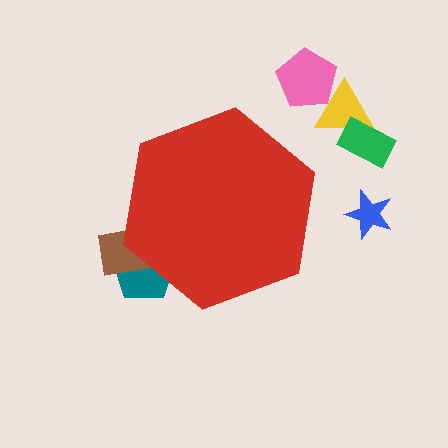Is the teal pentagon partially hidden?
Yes, the teal pentagon is partially hidden behind the red hexagon.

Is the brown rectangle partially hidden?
Yes, the brown rectangle is partially hidden behind the red hexagon.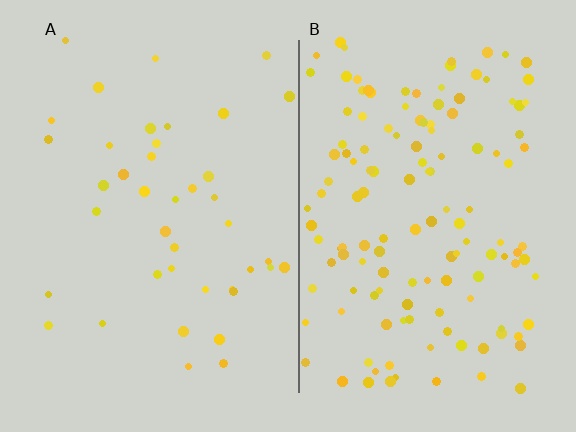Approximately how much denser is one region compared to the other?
Approximately 3.3× — region B over region A.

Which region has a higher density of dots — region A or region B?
B (the right).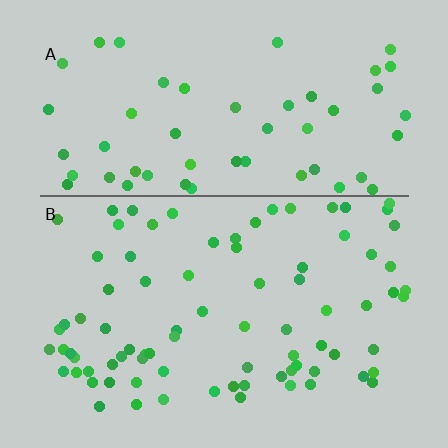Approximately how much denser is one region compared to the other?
Approximately 1.5× — region B over region A.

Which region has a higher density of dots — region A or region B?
B (the bottom).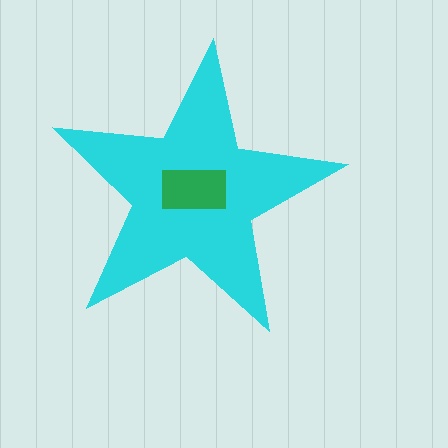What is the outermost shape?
The cyan star.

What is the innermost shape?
The green rectangle.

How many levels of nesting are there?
2.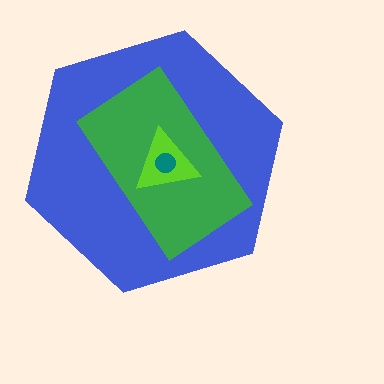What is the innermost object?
The teal circle.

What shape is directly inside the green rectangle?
The lime triangle.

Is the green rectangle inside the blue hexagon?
Yes.